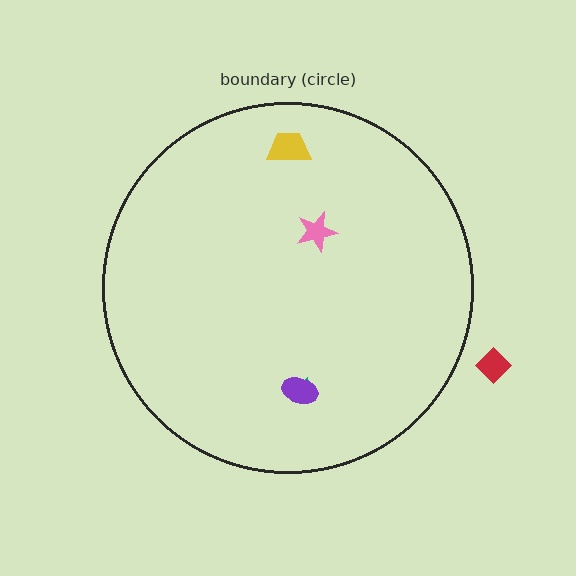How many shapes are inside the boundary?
4 inside, 1 outside.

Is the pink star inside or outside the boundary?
Inside.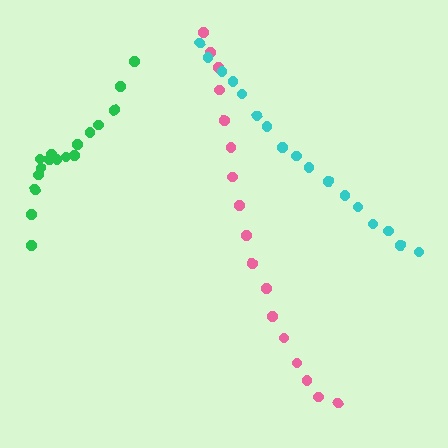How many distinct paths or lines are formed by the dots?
There are 3 distinct paths.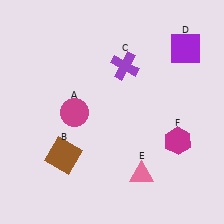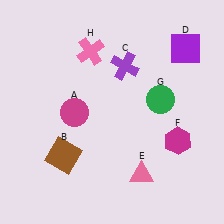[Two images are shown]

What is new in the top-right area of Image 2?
A green circle (G) was added in the top-right area of Image 2.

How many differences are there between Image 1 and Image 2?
There are 2 differences between the two images.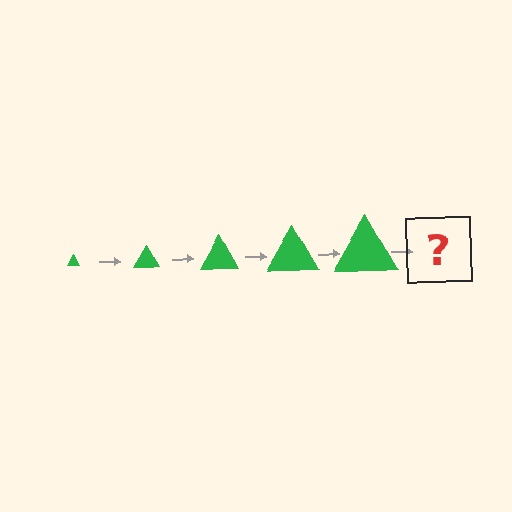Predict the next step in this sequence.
The next step is a green triangle, larger than the previous one.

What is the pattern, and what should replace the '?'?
The pattern is that the triangle gets progressively larger each step. The '?' should be a green triangle, larger than the previous one.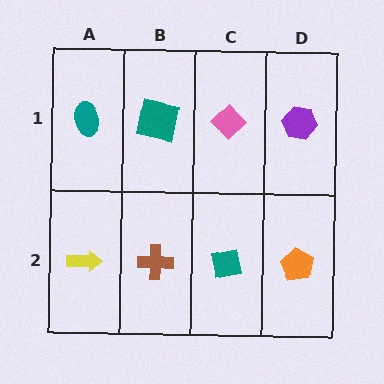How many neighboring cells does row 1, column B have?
3.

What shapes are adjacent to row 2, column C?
A pink diamond (row 1, column C), a brown cross (row 2, column B), an orange pentagon (row 2, column D).